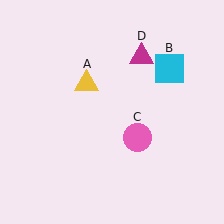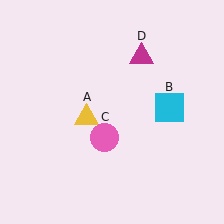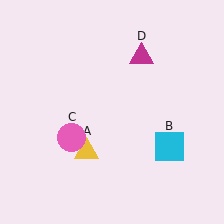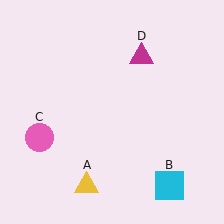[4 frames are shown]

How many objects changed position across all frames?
3 objects changed position: yellow triangle (object A), cyan square (object B), pink circle (object C).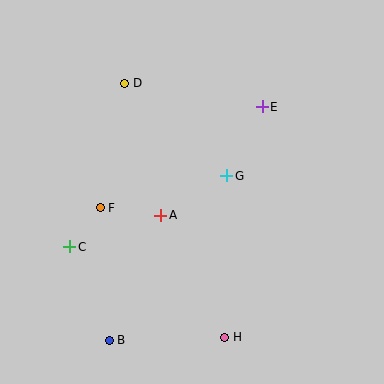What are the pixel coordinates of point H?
Point H is at (225, 337).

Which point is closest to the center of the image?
Point G at (227, 176) is closest to the center.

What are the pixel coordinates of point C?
Point C is at (70, 247).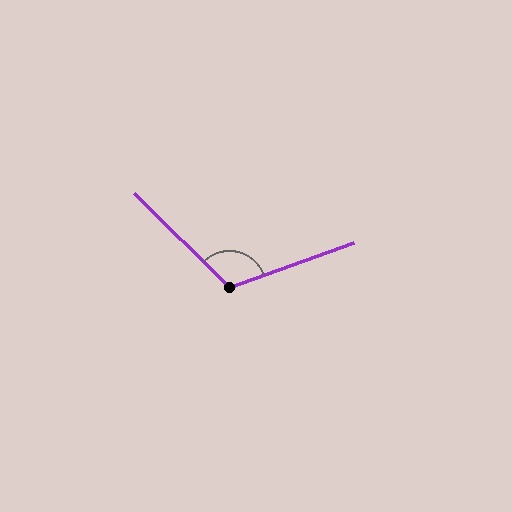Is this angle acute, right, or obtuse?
It is obtuse.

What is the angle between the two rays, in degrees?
Approximately 116 degrees.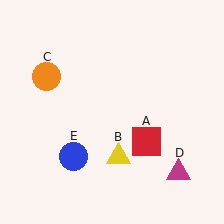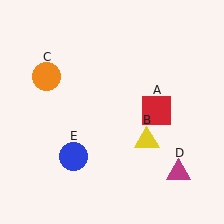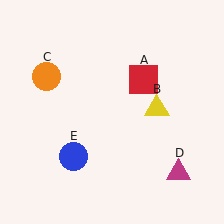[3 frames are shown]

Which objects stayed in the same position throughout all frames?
Orange circle (object C) and magenta triangle (object D) and blue circle (object E) remained stationary.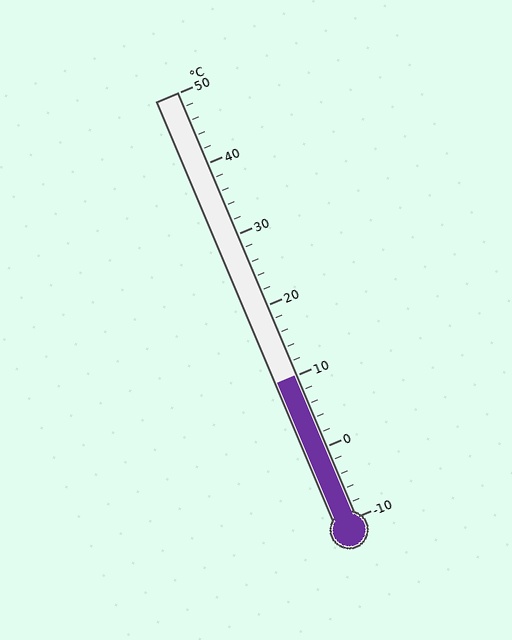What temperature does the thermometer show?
The thermometer shows approximately 10°C.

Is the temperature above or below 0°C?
The temperature is above 0°C.